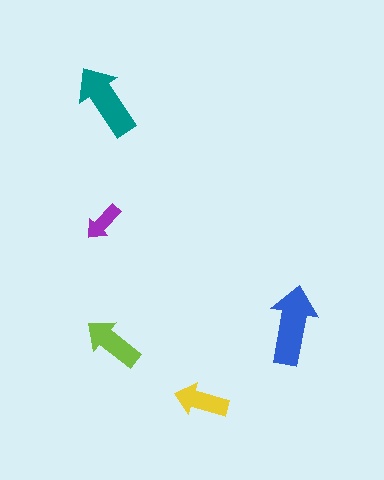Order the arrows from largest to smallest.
the blue one, the teal one, the lime one, the yellow one, the purple one.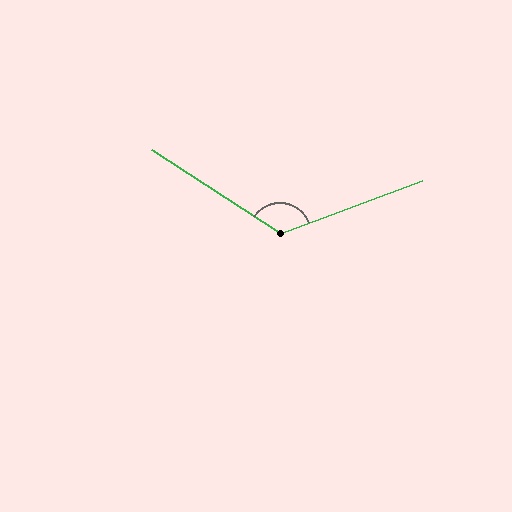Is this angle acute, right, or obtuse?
It is obtuse.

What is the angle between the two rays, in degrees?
Approximately 126 degrees.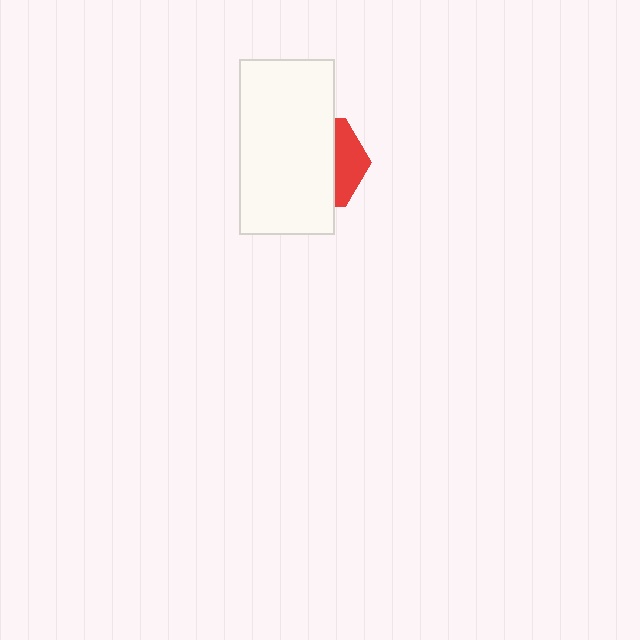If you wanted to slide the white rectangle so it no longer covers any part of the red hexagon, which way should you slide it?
Slide it left — that is the most direct way to separate the two shapes.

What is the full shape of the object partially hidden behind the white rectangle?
The partially hidden object is a red hexagon.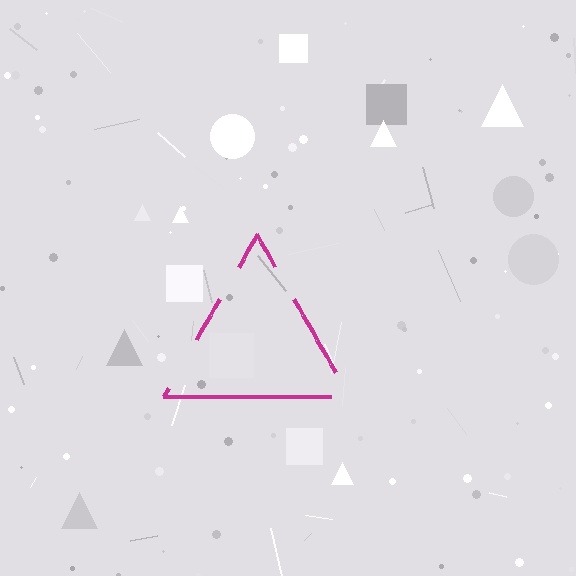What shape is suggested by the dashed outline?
The dashed outline suggests a triangle.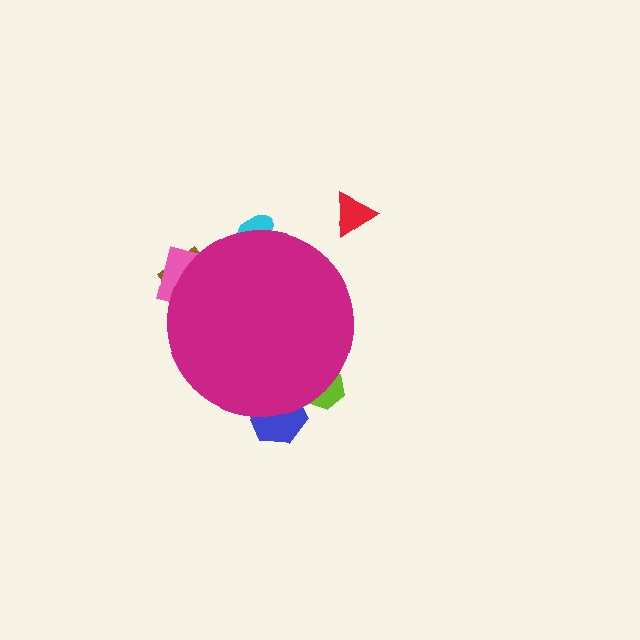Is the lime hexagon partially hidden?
Yes, the lime hexagon is partially hidden behind the magenta circle.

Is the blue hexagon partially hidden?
Yes, the blue hexagon is partially hidden behind the magenta circle.